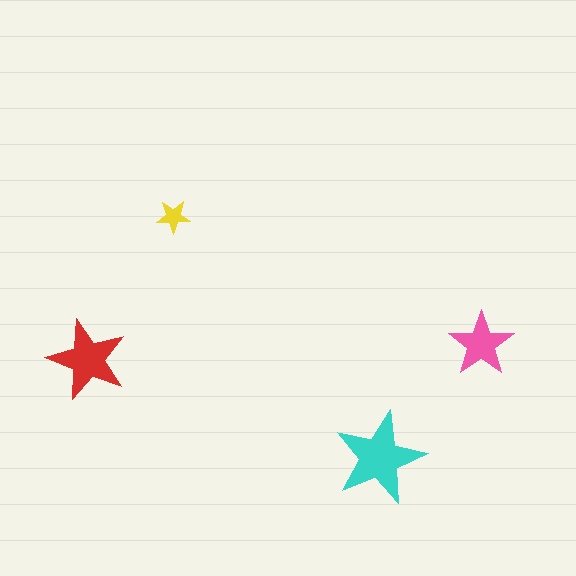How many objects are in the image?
There are 4 objects in the image.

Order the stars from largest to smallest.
the cyan one, the red one, the pink one, the yellow one.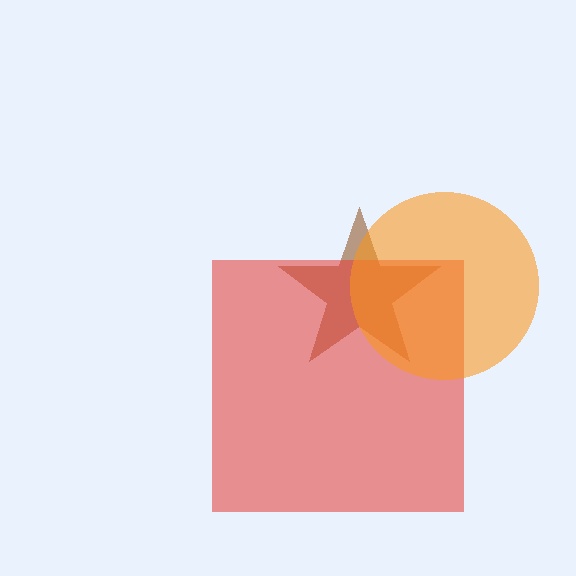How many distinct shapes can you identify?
There are 3 distinct shapes: a brown star, a red square, an orange circle.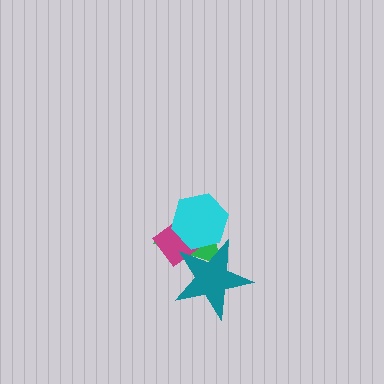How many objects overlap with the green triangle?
3 objects overlap with the green triangle.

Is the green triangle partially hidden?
Yes, it is partially covered by another shape.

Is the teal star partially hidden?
No, no other shape covers it.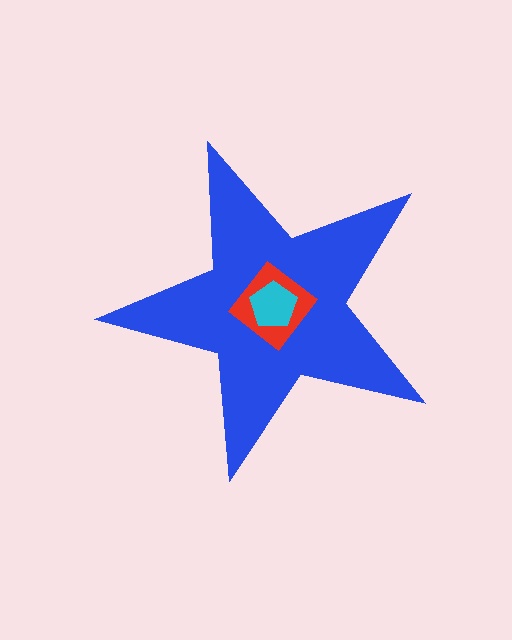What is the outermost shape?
The blue star.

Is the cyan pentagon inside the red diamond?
Yes.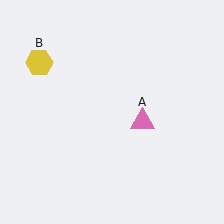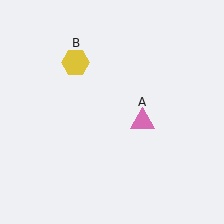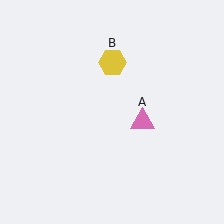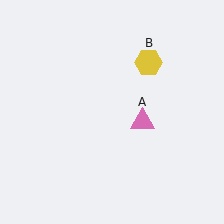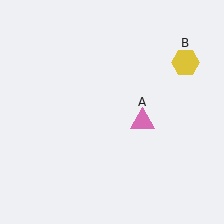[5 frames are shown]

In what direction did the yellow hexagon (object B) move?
The yellow hexagon (object B) moved right.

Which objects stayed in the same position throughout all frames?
Pink triangle (object A) remained stationary.